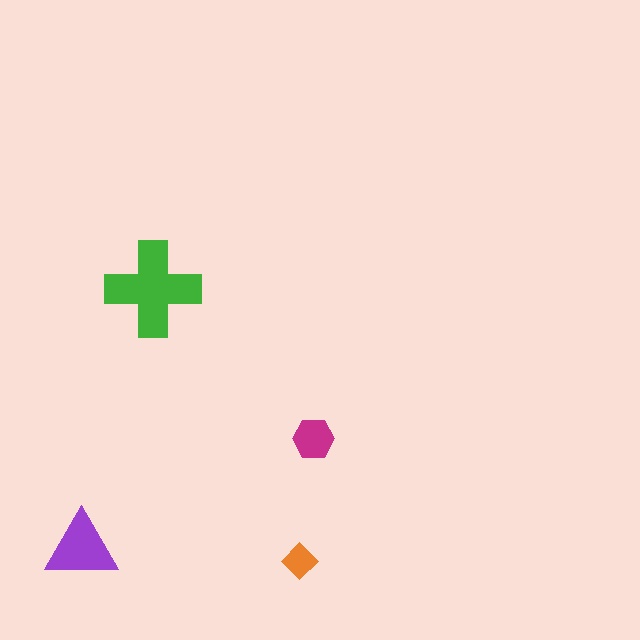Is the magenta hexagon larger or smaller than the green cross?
Smaller.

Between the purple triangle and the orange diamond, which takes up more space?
The purple triangle.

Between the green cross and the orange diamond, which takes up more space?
The green cross.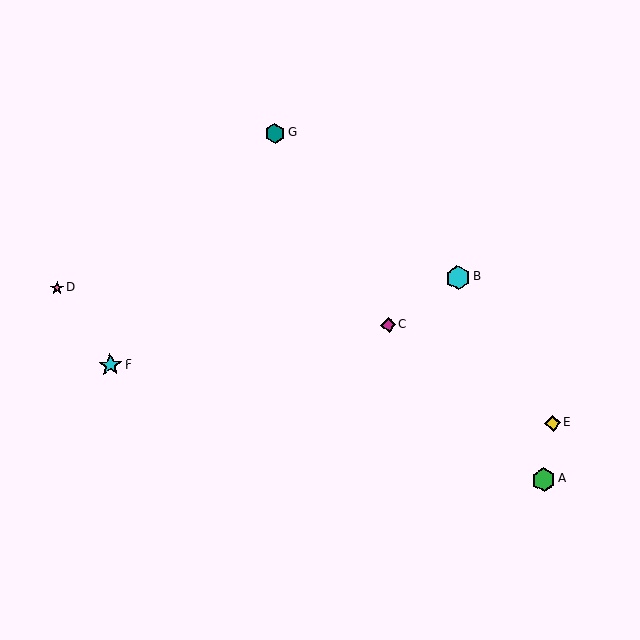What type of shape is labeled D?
Shape D is a pink star.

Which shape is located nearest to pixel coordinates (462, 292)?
The cyan hexagon (labeled B) at (458, 278) is nearest to that location.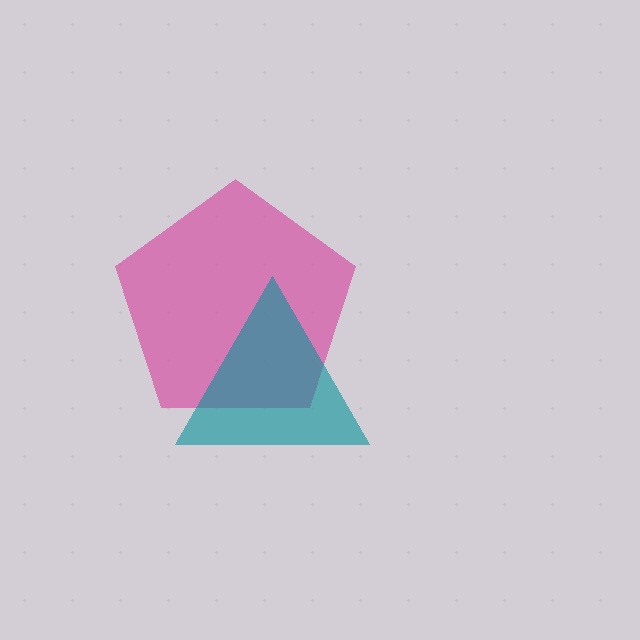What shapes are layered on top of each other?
The layered shapes are: a magenta pentagon, a teal triangle.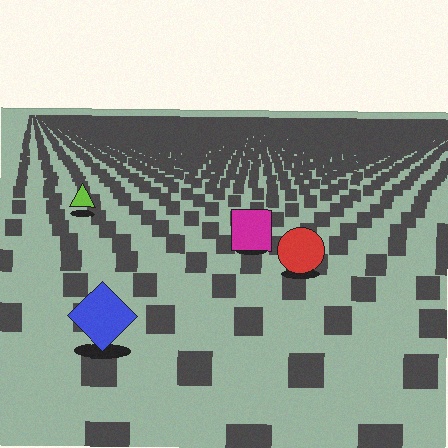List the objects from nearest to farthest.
From nearest to farthest: the blue diamond, the red circle, the magenta square, the lime triangle.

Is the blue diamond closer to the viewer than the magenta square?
Yes. The blue diamond is closer — you can tell from the texture gradient: the ground texture is coarser near it.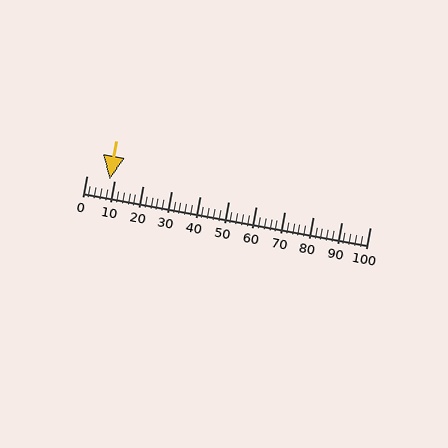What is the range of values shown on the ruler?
The ruler shows values from 0 to 100.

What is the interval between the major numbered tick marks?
The major tick marks are spaced 10 units apart.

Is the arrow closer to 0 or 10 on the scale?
The arrow is closer to 10.